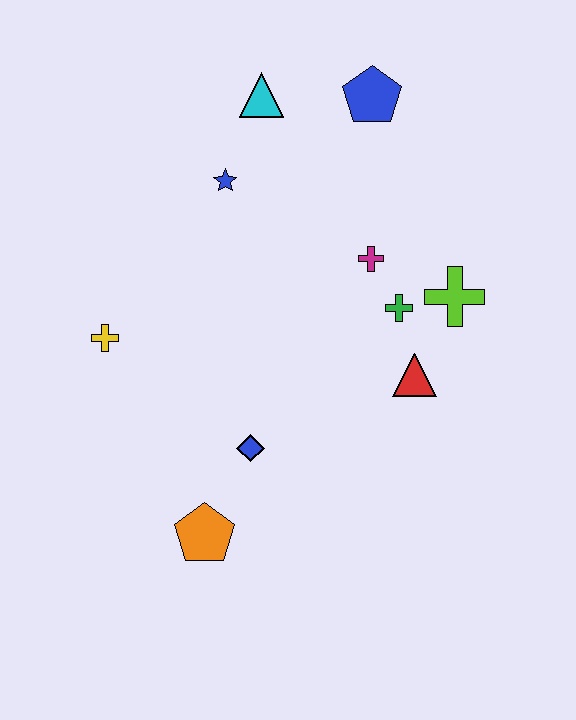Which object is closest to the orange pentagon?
The blue diamond is closest to the orange pentagon.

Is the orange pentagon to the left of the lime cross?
Yes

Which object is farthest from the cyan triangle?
The orange pentagon is farthest from the cyan triangle.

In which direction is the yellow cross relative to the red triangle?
The yellow cross is to the left of the red triangle.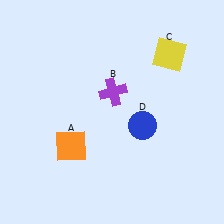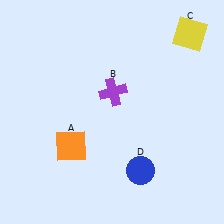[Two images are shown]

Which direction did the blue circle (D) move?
The blue circle (D) moved down.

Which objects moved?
The objects that moved are: the yellow square (C), the blue circle (D).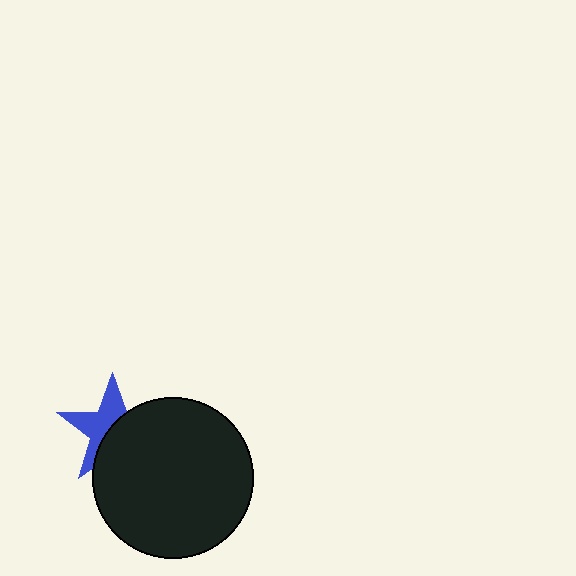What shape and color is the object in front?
The object in front is a black circle.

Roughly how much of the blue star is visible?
About half of it is visible (roughly 48%).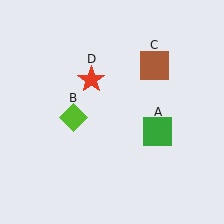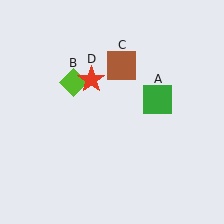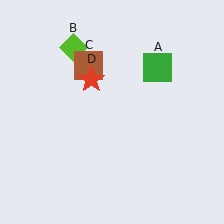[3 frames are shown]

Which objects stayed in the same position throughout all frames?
Red star (object D) remained stationary.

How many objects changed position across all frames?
3 objects changed position: green square (object A), lime diamond (object B), brown square (object C).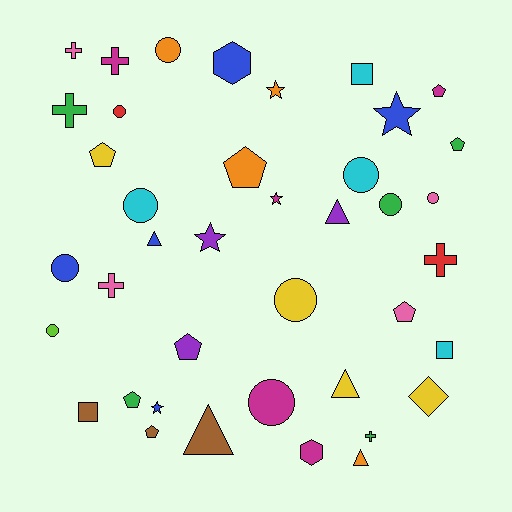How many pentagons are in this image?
There are 8 pentagons.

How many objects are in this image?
There are 40 objects.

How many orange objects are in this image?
There are 4 orange objects.